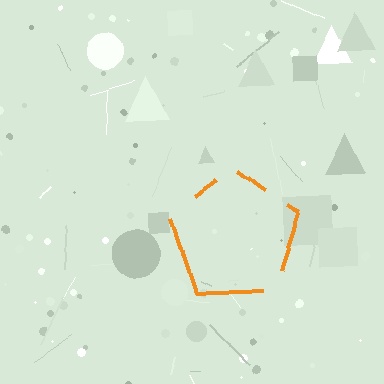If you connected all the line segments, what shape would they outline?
They would outline a pentagon.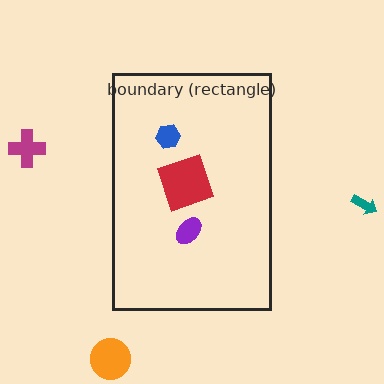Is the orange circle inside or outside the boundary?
Outside.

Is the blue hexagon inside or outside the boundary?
Inside.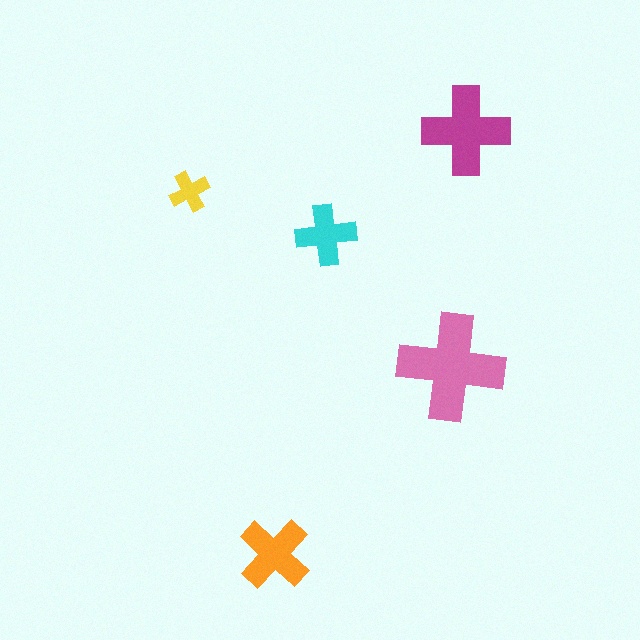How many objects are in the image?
There are 5 objects in the image.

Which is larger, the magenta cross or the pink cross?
The pink one.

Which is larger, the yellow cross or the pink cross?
The pink one.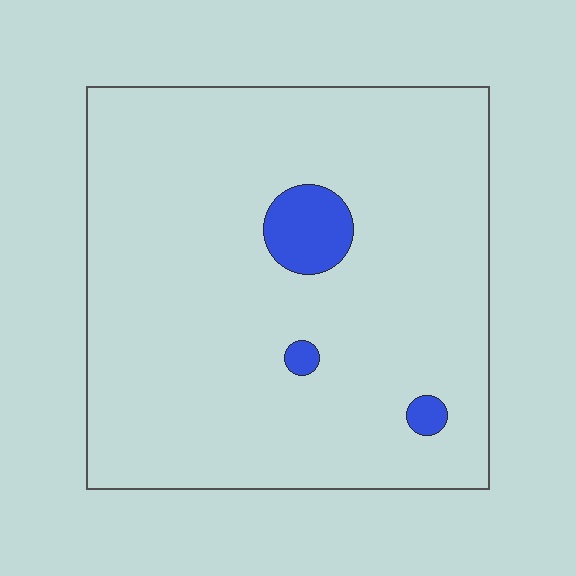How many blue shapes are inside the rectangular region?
3.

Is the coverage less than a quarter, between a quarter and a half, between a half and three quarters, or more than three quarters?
Less than a quarter.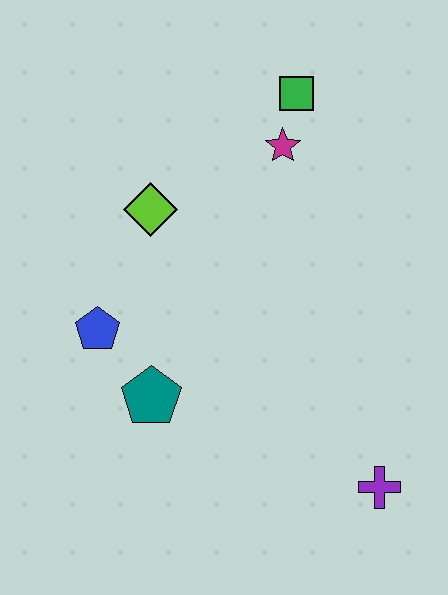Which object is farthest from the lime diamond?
The purple cross is farthest from the lime diamond.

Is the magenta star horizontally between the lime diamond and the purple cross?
Yes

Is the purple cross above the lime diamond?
No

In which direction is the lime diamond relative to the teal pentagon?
The lime diamond is above the teal pentagon.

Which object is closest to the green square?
The magenta star is closest to the green square.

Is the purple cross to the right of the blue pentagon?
Yes